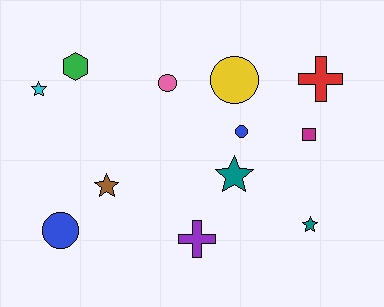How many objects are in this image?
There are 12 objects.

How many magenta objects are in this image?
There is 1 magenta object.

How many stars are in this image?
There are 4 stars.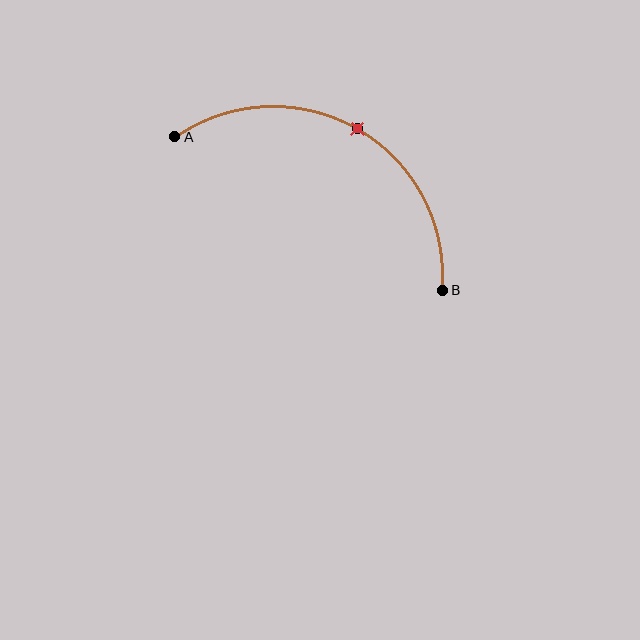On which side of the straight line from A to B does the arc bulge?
The arc bulges above the straight line connecting A and B.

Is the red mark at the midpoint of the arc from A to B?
Yes. The red mark lies on the arc at equal arc-length from both A and B — it is the arc midpoint.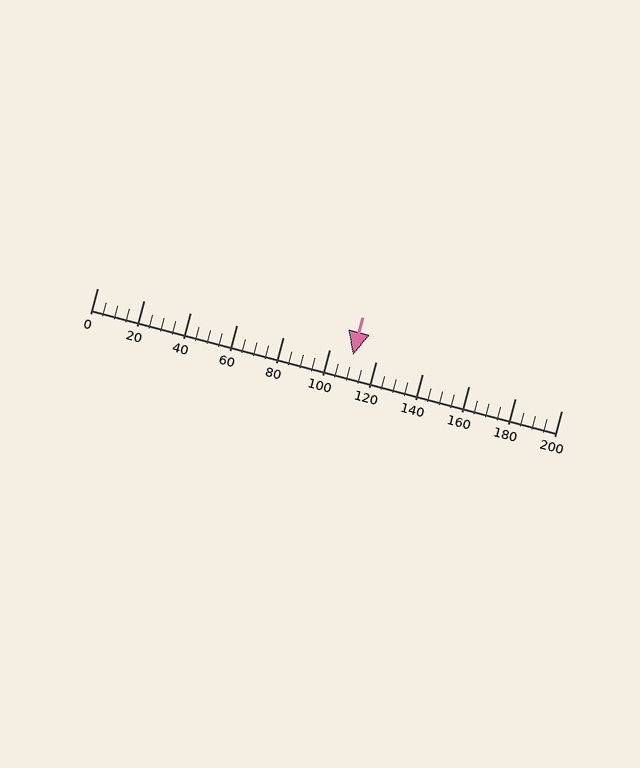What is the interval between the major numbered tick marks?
The major tick marks are spaced 20 units apart.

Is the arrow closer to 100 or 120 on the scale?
The arrow is closer to 120.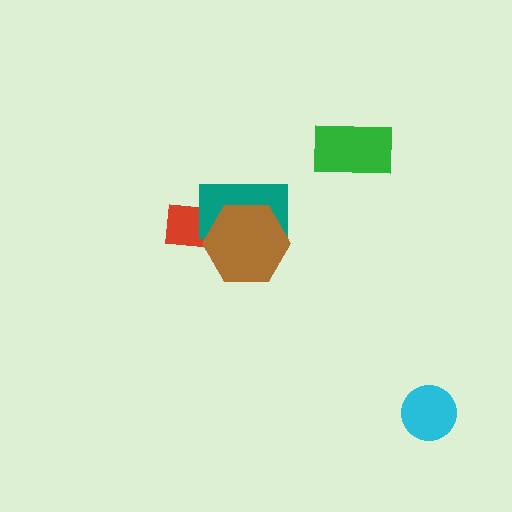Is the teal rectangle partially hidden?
Yes, it is partially covered by another shape.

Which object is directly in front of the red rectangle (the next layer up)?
The teal rectangle is directly in front of the red rectangle.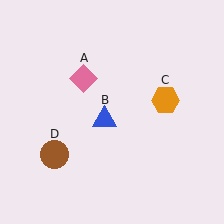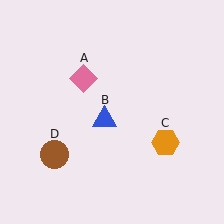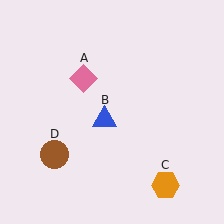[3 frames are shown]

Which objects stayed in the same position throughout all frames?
Pink diamond (object A) and blue triangle (object B) and brown circle (object D) remained stationary.